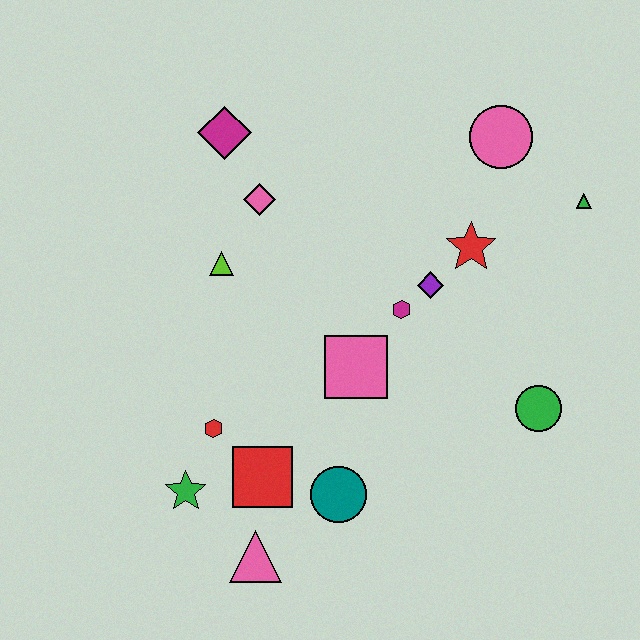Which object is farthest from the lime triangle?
The green triangle is farthest from the lime triangle.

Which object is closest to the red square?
The red hexagon is closest to the red square.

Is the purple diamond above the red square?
Yes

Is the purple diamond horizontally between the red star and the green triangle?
No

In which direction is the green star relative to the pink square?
The green star is to the left of the pink square.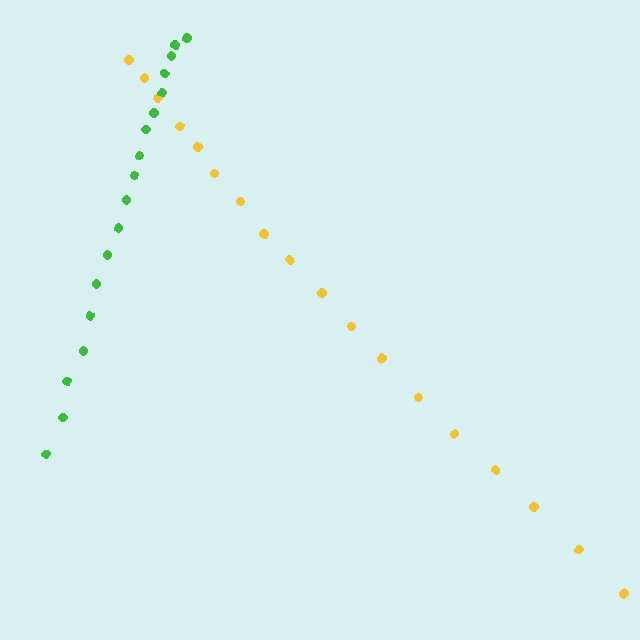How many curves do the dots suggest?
There are 2 distinct paths.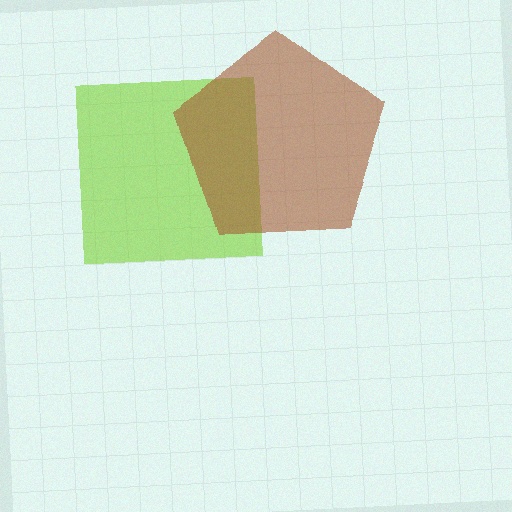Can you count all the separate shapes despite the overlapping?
Yes, there are 2 separate shapes.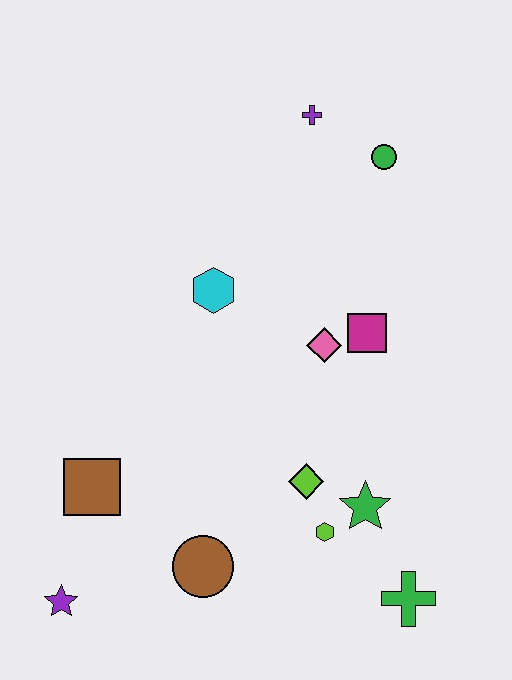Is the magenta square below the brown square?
No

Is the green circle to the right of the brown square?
Yes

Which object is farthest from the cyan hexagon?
The green cross is farthest from the cyan hexagon.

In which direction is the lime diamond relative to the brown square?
The lime diamond is to the right of the brown square.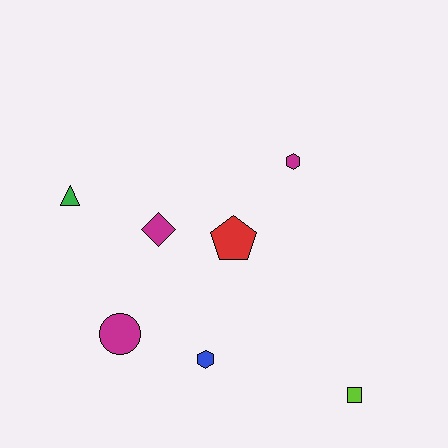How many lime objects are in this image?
There is 1 lime object.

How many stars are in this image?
There are no stars.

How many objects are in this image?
There are 7 objects.